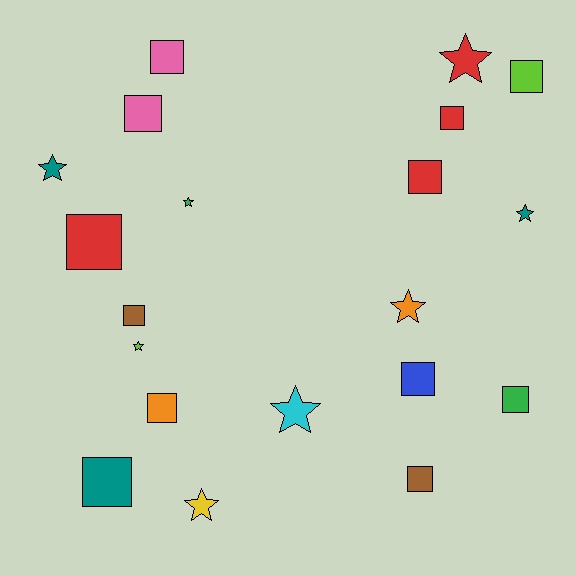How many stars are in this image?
There are 8 stars.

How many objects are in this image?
There are 20 objects.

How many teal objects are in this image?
There are 3 teal objects.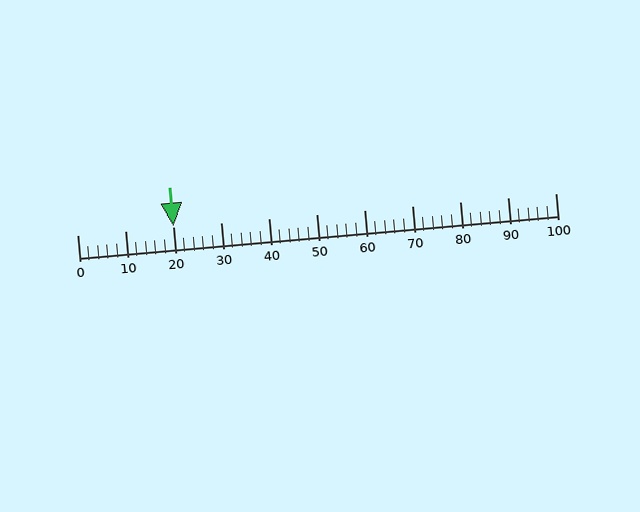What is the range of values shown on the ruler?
The ruler shows values from 0 to 100.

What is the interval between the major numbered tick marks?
The major tick marks are spaced 10 units apart.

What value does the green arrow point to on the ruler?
The green arrow points to approximately 20.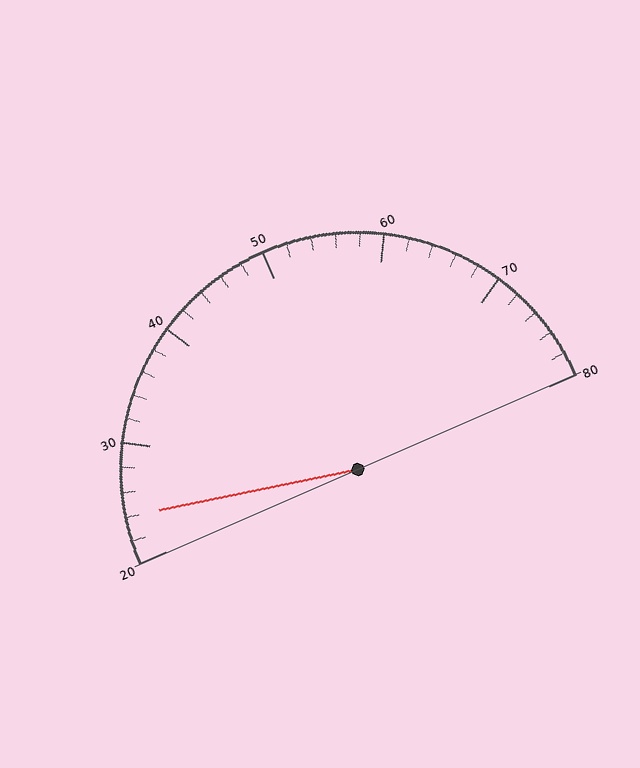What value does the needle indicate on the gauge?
The needle indicates approximately 24.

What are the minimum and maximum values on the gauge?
The gauge ranges from 20 to 80.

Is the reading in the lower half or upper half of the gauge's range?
The reading is in the lower half of the range (20 to 80).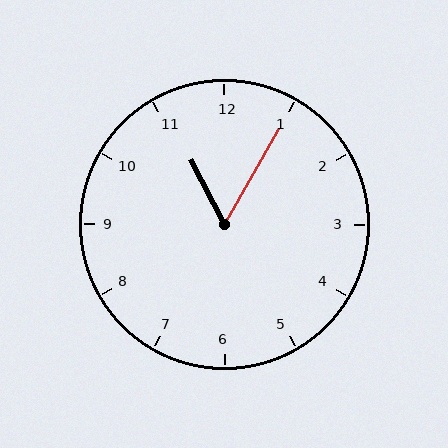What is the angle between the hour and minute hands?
Approximately 58 degrees.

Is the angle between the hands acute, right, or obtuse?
It is acute.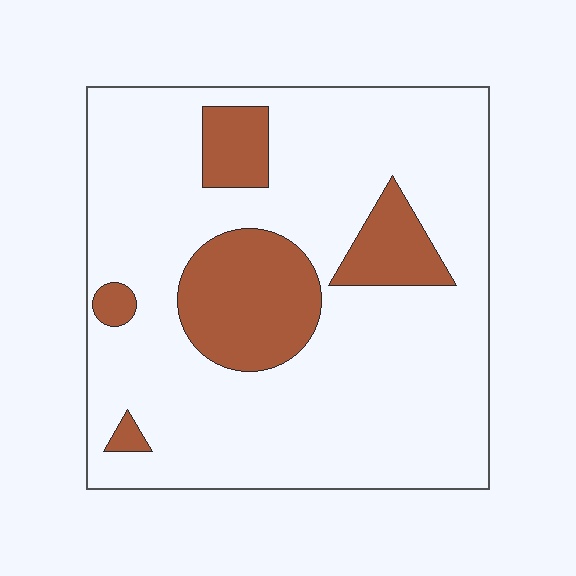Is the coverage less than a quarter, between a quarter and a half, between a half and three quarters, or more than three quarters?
Less than a quarter.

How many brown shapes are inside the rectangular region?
5.